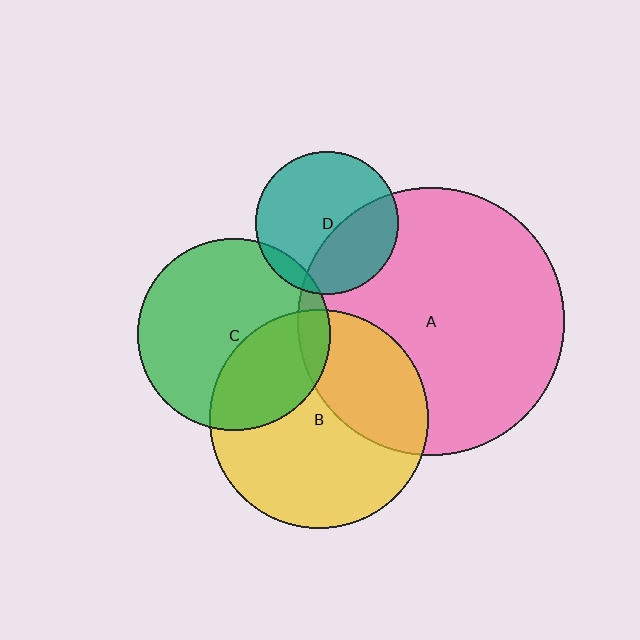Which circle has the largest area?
Circle A (pink).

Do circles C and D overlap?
Yes.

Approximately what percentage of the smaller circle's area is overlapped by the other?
Approximately 10%.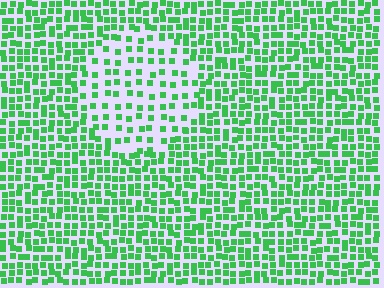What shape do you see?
I see a circle.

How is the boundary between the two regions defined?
The boundary is defined by a change in element density (approximately 2.0x ratio). All elements are the same color, size, and shape.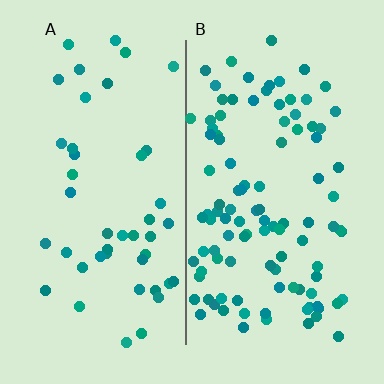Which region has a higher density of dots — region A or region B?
B (the right).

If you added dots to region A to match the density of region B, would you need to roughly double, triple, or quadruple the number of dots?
Approximately double.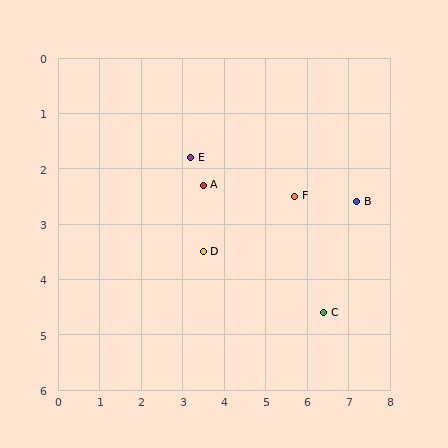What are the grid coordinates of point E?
Point E is at approximately (3.2, 1.8).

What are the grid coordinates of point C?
Point C is at approximately (6.4, 4.6).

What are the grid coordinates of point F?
Point F is at approximately (5.7, 2.5).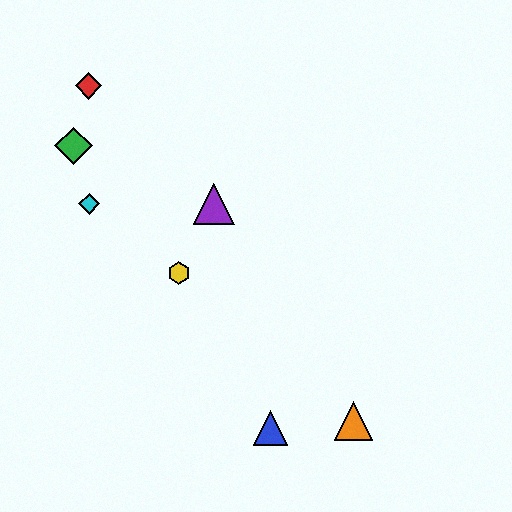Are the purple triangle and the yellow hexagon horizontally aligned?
No, the purple triangle is at y≈204 and the yellow hexagon is at y≈273.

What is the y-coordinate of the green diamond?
The green diamond is at y≈146.